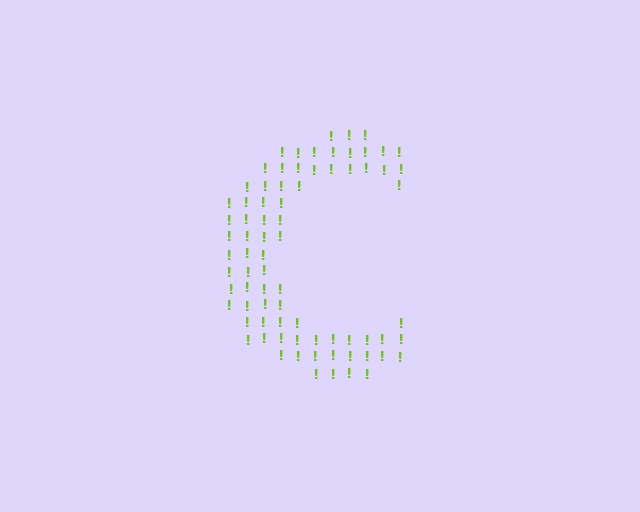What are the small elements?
The small elements are exclamation marks.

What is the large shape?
The large shape is the letter C.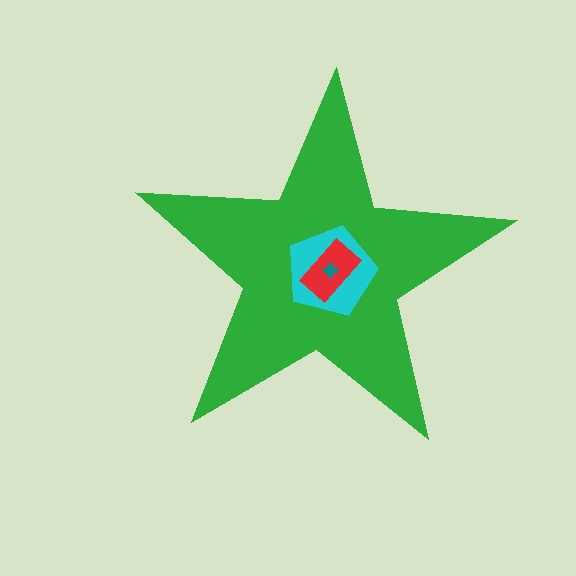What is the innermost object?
The teal cross.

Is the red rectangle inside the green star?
Yes.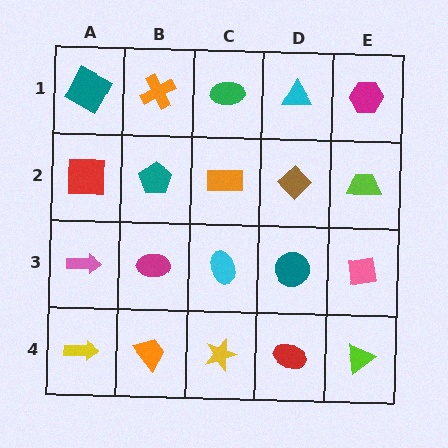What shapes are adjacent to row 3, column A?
A red square (row 2, column A), a yellow arrow (row 4, column A), a magenta ellipse (row 3, column B).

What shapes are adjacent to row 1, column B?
A teal pentagon (row 2, column B), a teal square (row 1, column A), a green ellipse (row 1, column C).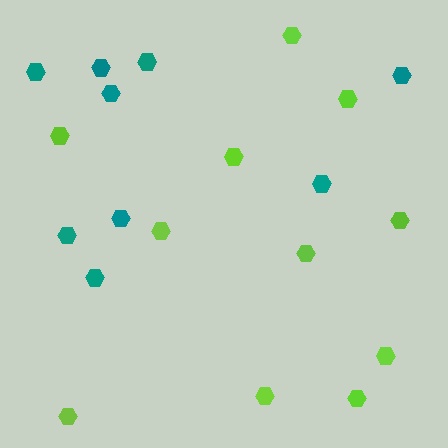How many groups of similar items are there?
There are 2 groups: one group of lime hexagons (11) and one group of teal hexagons (9).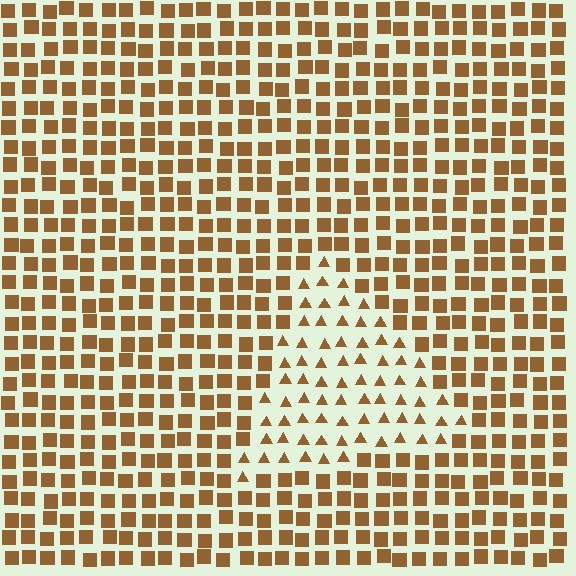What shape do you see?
I see a triangle.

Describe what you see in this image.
The image is filled with small brown elements arranged in a uniform grid. A triangle-shaped region contains triangles, while the surrounding area contains squares. The boundary is defined purely by the change in element shape.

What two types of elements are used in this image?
The image uses triangles inside the triangle region and squares outside it.